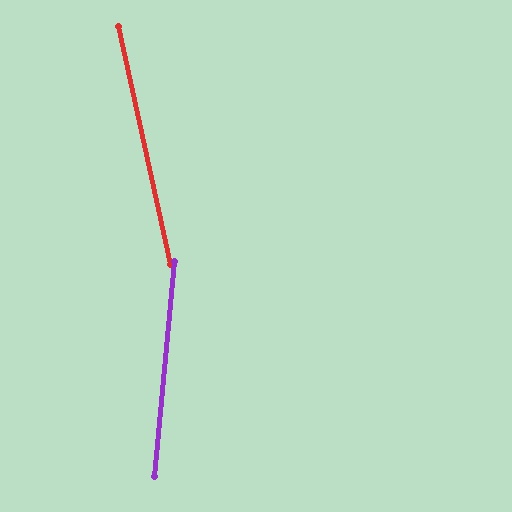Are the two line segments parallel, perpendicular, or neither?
Neither parallel nor perpendicular — they differ by about 18°.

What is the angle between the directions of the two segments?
Approximately 18 degrees.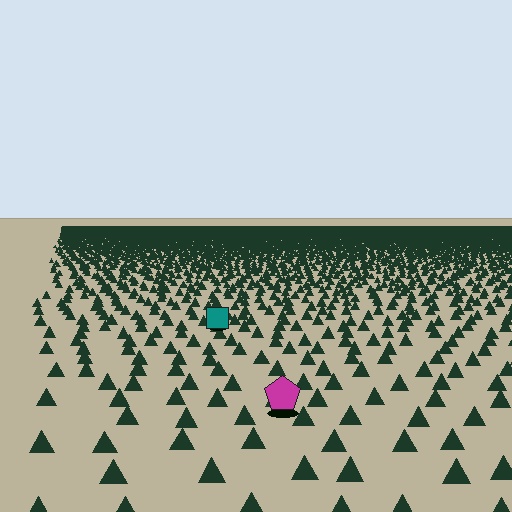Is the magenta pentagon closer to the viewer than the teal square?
Yes. The magenta pentagon is closer — you can tell from the texture gradient: the ground texture is coarser near it.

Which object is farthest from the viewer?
The teal square is farthest from the viewer. It appears smaller and the ground texture around it is denser.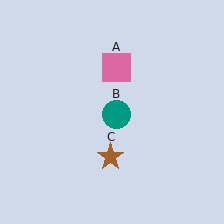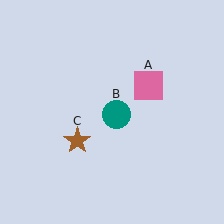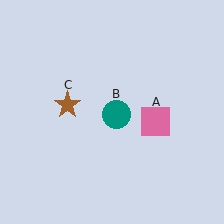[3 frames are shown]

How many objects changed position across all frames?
2 objects changed position: pink square (object A), brown star (object C).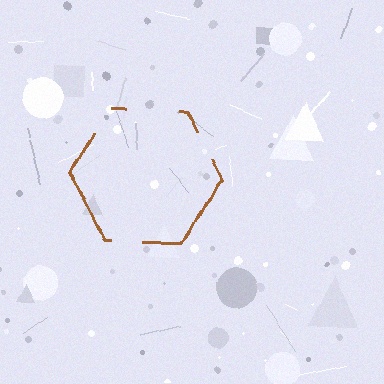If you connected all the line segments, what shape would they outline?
They would outline a hexagon.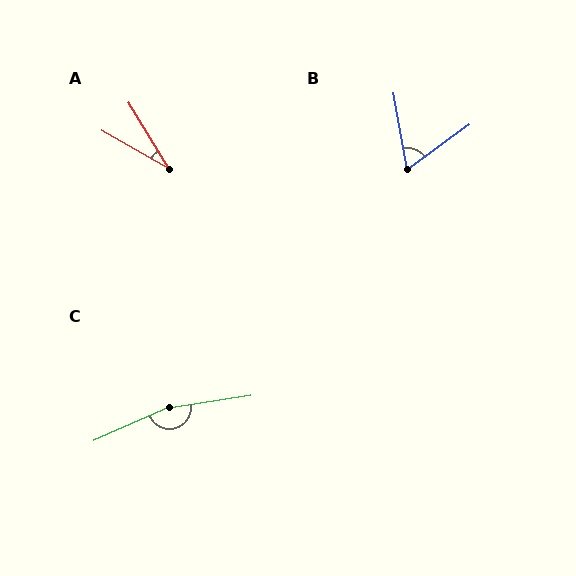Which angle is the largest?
C, at approximately 165 degrees.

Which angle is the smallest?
A, at approximately 29 degrees.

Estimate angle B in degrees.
Approximately 64 degrees.